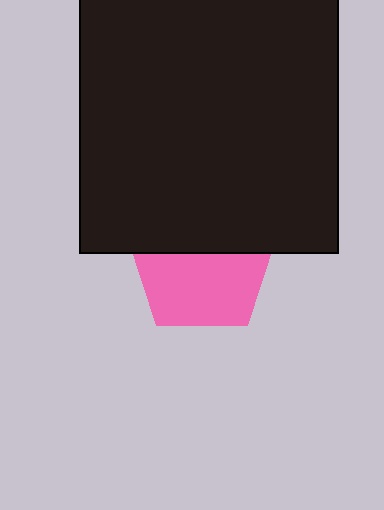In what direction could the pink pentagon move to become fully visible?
The pink pentagon could move down. That would shift it out from behind the black square entirely.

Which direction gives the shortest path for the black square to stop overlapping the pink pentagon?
Moving up gives the shortest separation.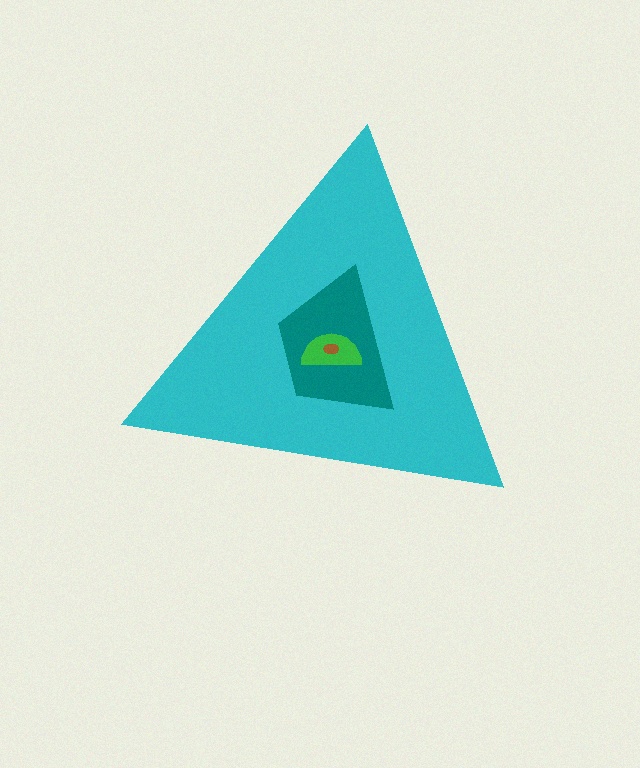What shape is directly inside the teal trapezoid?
The green semicircle.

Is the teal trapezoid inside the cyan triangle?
Yes.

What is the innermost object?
The brown ellipse.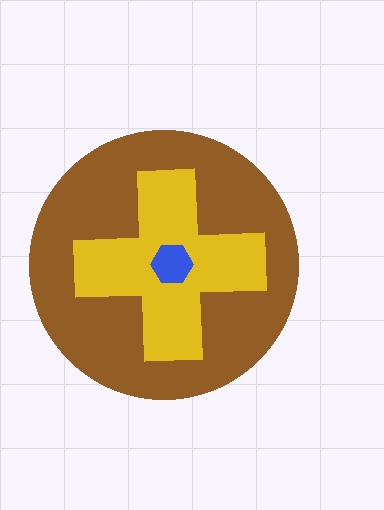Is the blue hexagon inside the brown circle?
Yes.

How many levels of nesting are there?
3.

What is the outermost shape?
The brown circle.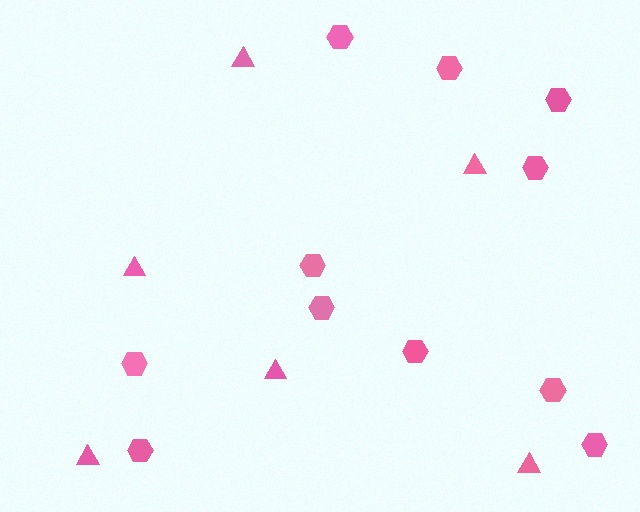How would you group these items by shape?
There are 2 groups: one group of triangles (6) and one group of hexagons (11).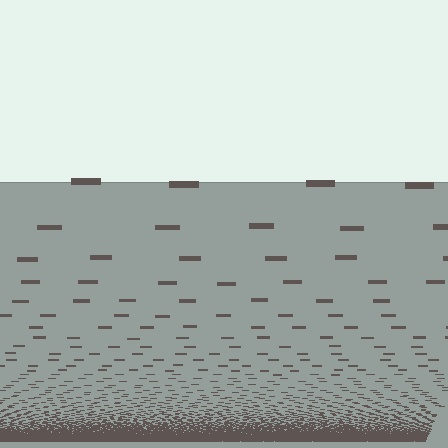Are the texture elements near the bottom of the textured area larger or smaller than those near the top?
Smaller. The gradient is inverted — elements near the bottom are smaller and denser.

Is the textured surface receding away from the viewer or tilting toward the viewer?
The surface appears to tilt toward the viewer. Texture elements get larger and sparser toward the top.